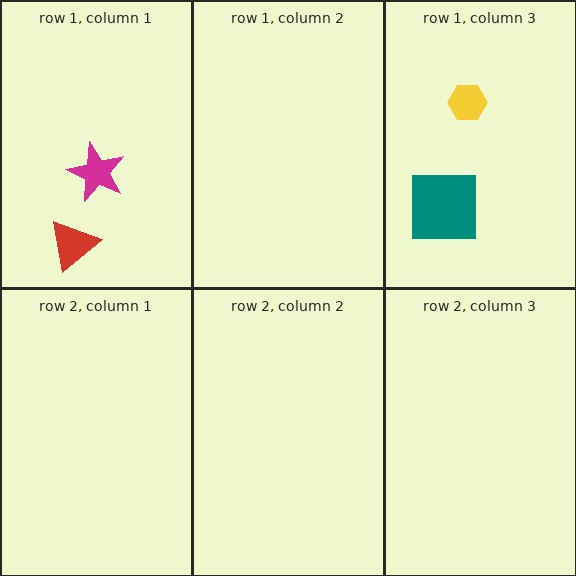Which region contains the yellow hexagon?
The row 1, column 3 region.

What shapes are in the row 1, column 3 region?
The yellow hexagon, the teal square.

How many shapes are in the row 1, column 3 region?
2.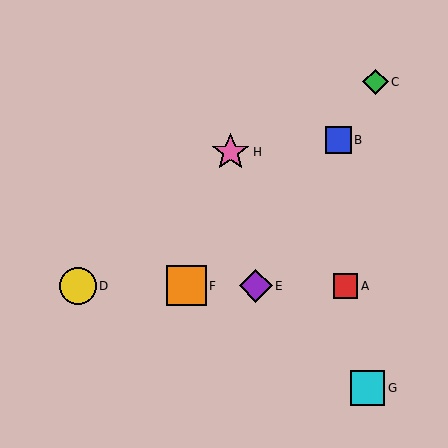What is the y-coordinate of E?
Object E is at y≈286.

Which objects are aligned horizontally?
Objects A, D, E, F are aligned horizontally.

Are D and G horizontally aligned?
No, D is at y≈286 and G is at y≈388.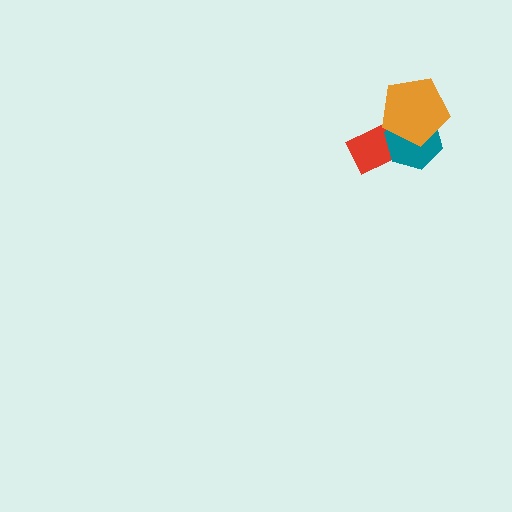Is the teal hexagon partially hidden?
Yes, it is partially covered by another shape.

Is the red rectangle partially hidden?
Yes, it is partially covered by another shape.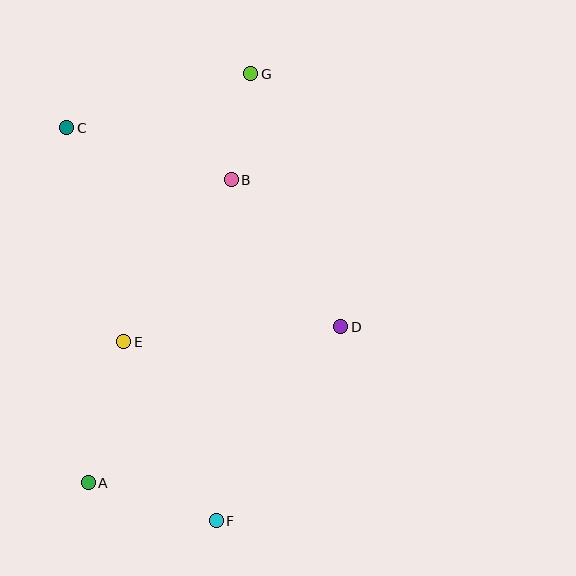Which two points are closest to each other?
Points B and G are closest to each other.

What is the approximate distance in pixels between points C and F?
The distance between C and F is approximately 420 pixels.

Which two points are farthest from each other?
Points F and G are farthest from each other.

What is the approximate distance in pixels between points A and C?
The distance between A and C is approximately 355 pixels.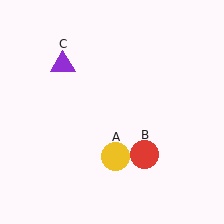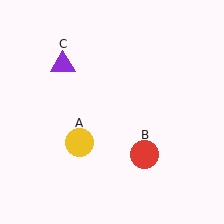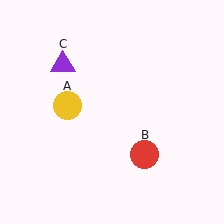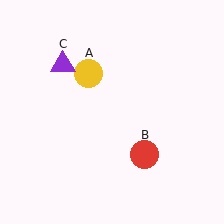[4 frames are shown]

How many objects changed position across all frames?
1 object changed position: yellow circle (object A).